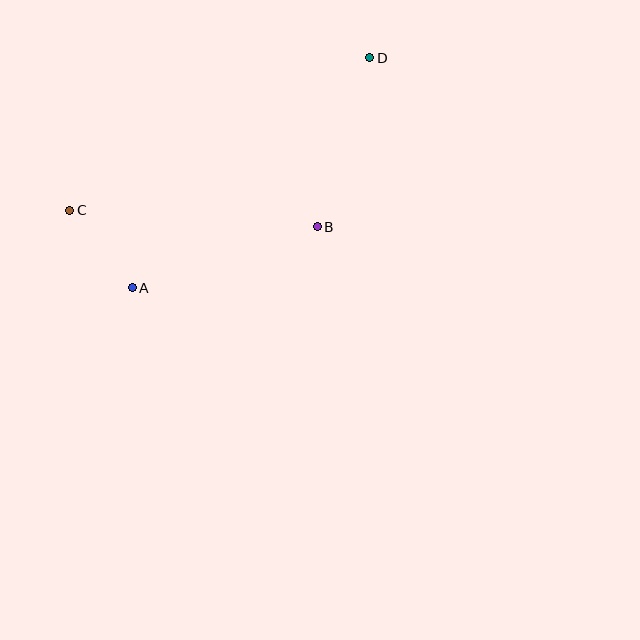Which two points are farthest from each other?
Points C and D are farthest from each other.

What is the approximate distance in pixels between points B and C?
The distance between B and C is approximately 248 pixels.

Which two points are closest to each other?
Points A and C are closest to each other.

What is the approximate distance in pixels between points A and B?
The distance between A and B is approximately 195 pixels.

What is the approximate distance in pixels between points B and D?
The distance between B and D is approximately 177 pixels.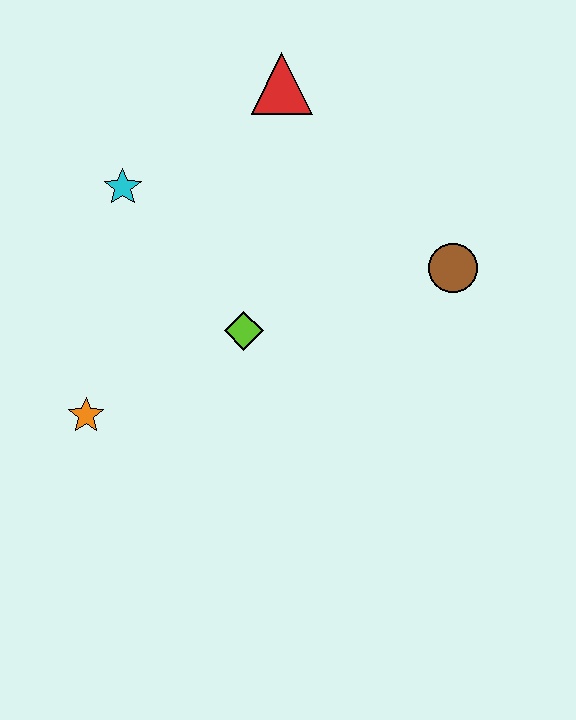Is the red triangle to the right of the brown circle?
No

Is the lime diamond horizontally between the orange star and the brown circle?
Yes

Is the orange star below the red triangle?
Yes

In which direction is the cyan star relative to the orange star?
The cyan star is above the orange star.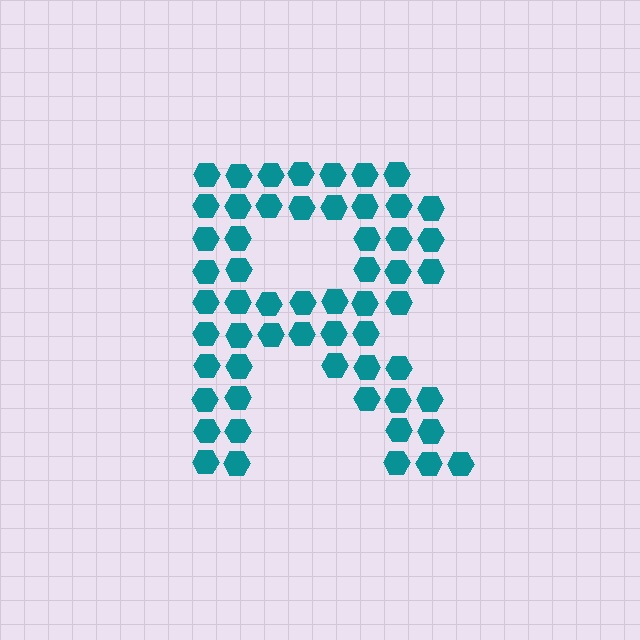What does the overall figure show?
The overall figure shows the letter R.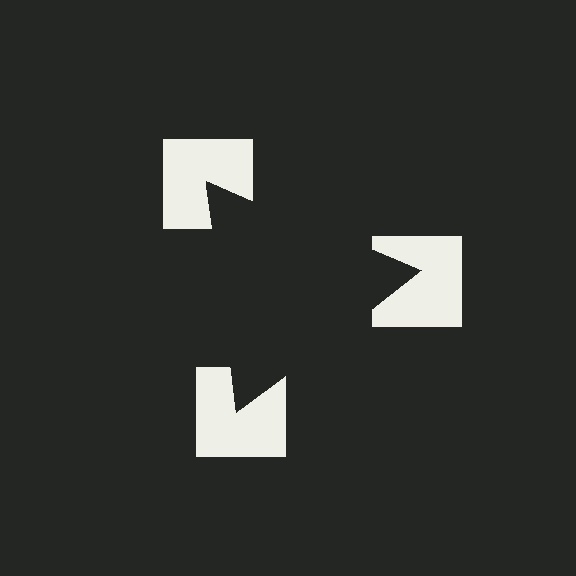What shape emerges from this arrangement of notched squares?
An illusory triangle — its edges are inferred from the aligned wedge cuts in the notched squares, not physically drawn.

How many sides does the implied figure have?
3 sides.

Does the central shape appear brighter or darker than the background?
It typically appears slightly darker than the background, even though no actual brightness change is drawn.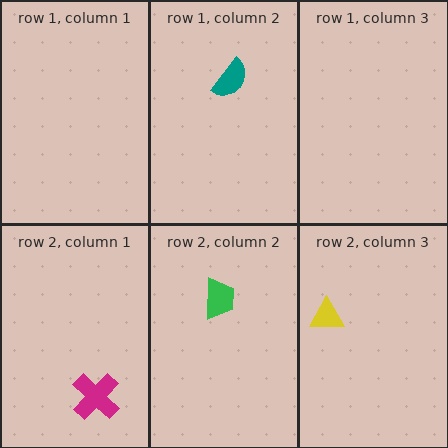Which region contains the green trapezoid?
The row 2, column 2 region.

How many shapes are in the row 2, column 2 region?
1.